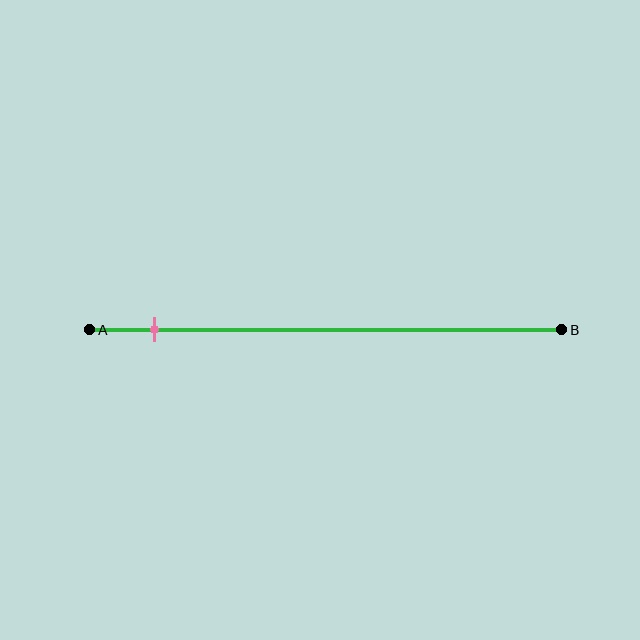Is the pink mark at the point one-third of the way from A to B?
No, the mark is at about 15% from A, not at the 33% one-third point.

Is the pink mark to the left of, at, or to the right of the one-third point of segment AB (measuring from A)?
The pink mark is to the left of the one-third point of segment AB.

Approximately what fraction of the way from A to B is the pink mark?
The pink mark is approximately 15% of the way from A to B.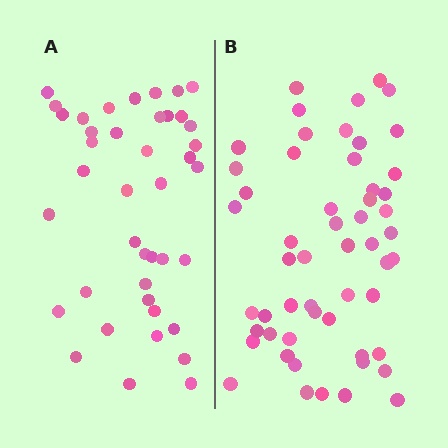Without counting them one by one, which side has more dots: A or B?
Region B (the right region) has more dots.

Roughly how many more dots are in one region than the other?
Region B has approximately 15 more dots than region A.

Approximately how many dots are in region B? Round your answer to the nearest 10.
About 50 dots. (The exact count is 54, which rounds to 50.)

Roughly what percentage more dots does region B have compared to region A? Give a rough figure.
About 30% more.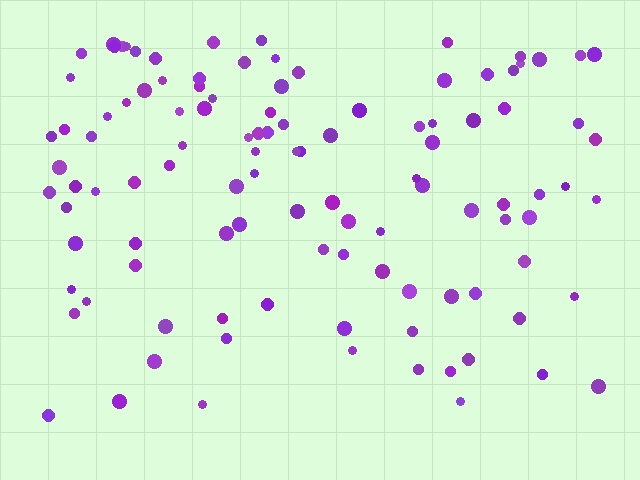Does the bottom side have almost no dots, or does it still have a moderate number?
Still a moderate number, just noticeably fewer than the top.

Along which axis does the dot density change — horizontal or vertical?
Vertical.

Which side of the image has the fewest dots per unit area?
The bottom.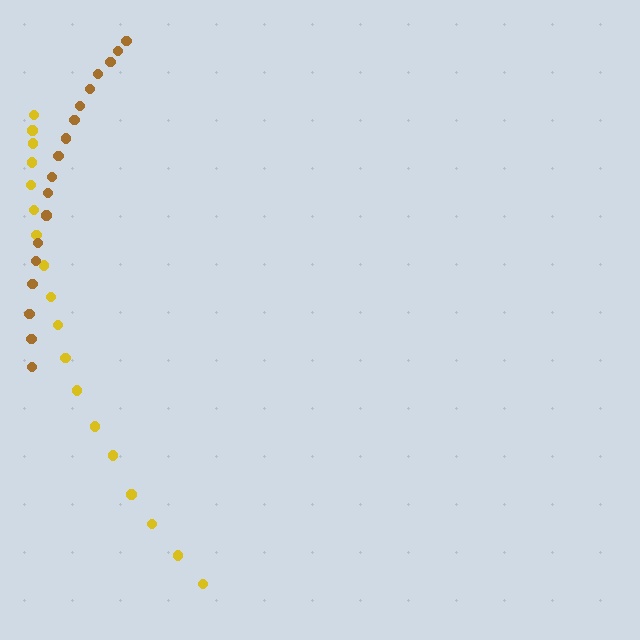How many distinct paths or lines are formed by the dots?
There are 2 distinct paths.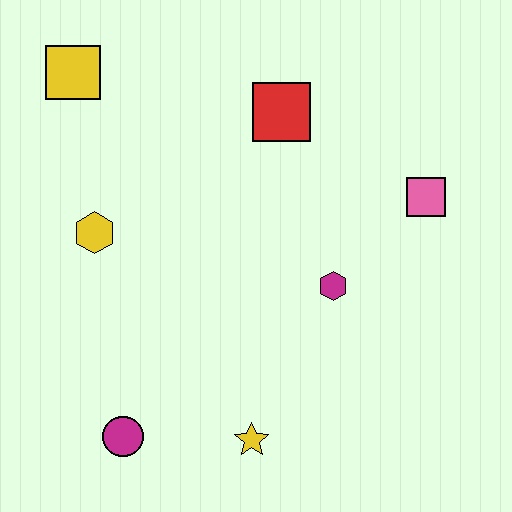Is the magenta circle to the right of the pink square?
No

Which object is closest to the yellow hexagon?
The yellow square is closest to the yellow hexagon.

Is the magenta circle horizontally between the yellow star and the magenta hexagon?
No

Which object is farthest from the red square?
The magenta circle is farthest from the red square.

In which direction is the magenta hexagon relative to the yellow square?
The magenta hexagon is to the right of the yellow square.